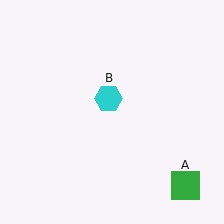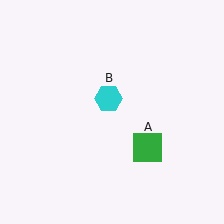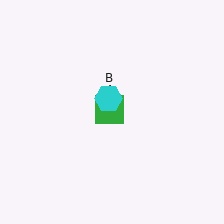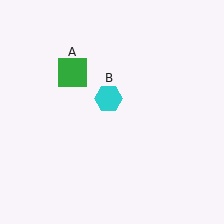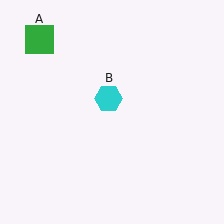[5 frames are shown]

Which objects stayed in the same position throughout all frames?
Cyan hexagon (object B) remained stationary.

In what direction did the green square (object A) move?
The green square (object A) moved up and to the left.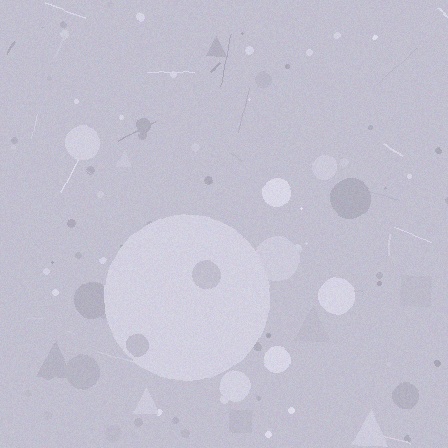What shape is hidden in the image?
A circle is hidden in the image.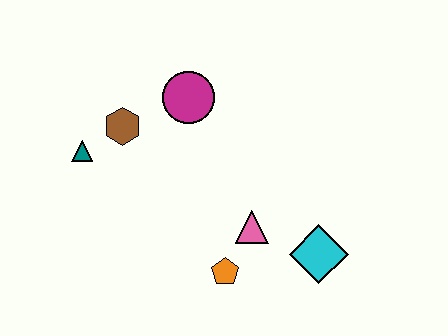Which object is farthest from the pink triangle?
The teal triangle is farthest from the pink triangle.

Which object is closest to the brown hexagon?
The teal triangle is closest to the brown hexagon.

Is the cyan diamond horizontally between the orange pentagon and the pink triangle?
No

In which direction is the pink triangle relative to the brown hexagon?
The pink triangle is to the right of the brown hexagon.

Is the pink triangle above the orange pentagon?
Yes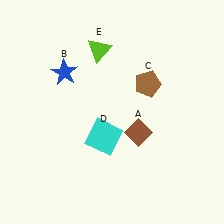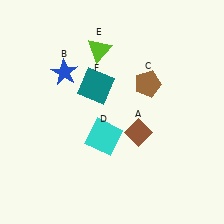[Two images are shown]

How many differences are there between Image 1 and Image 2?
There is 1 difference between the two images.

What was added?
A teal square (F) was added in Image 2.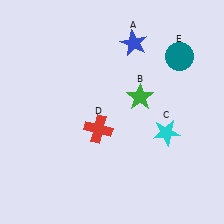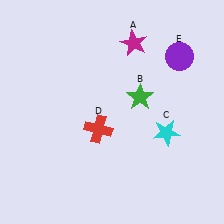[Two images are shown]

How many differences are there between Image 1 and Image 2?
There are 2 differences between the two images.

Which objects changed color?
A changed from blue to magenta. E changed from teal to purple.